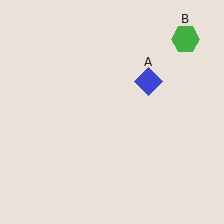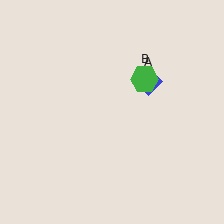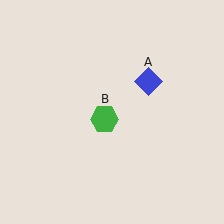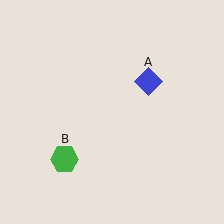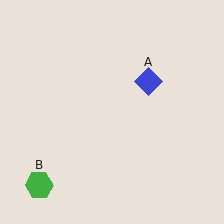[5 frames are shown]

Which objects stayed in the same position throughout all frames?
Blue diamond (object A) remained stationary.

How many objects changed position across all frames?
1 object changed position: green hexagon (object B).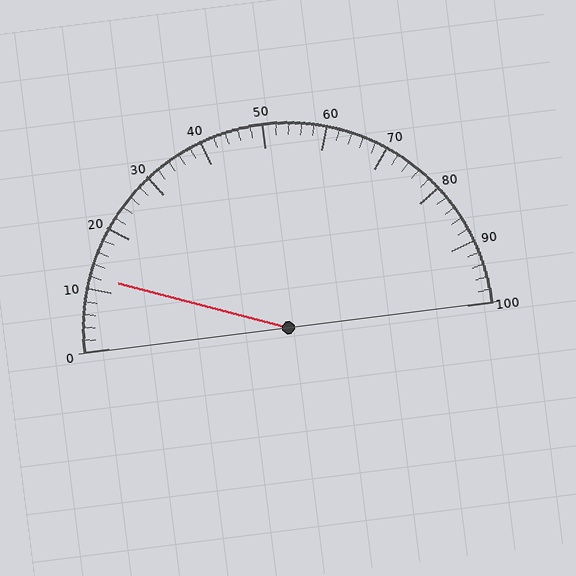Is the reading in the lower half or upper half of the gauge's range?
The reading is in the lower half of the range (0 to 100).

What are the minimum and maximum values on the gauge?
The gauge ranges from 0 to 100.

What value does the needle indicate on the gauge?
The needle indicates approximately 12.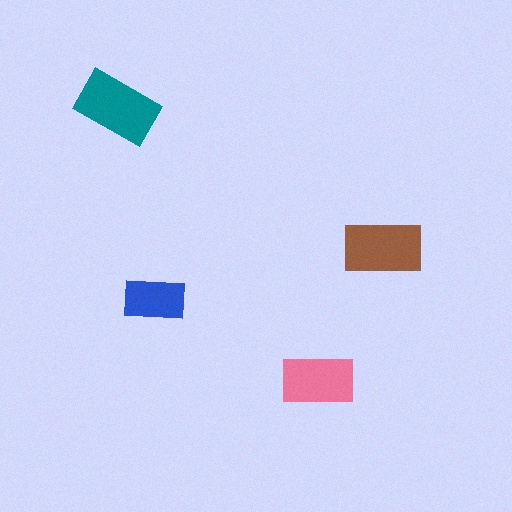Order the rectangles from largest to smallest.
the teal one, the brown one, the pink one, the blue one.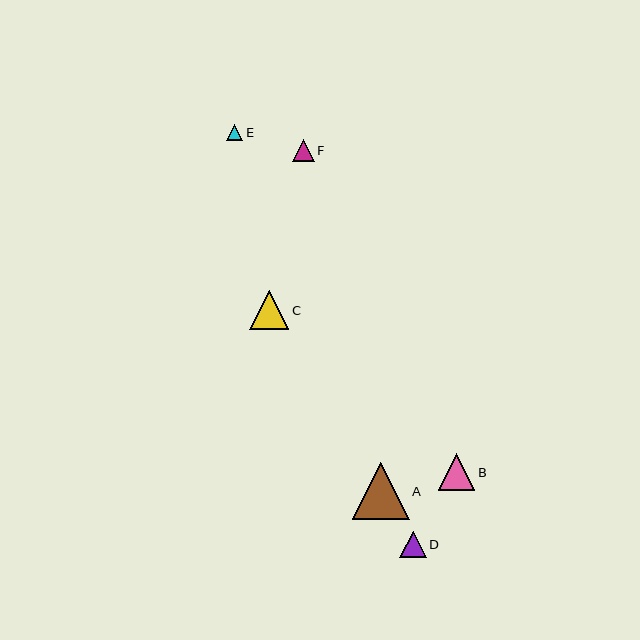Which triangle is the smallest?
Triangle E is the smallest with a size of approximately 16 pixels.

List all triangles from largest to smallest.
From largest to smallest: A, C, B, D, F, E.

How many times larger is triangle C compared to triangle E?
Triangle C is approximately 2.5 times the size of triangle E.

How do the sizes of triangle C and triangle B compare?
Triangle C and triangle B are approximately the same size.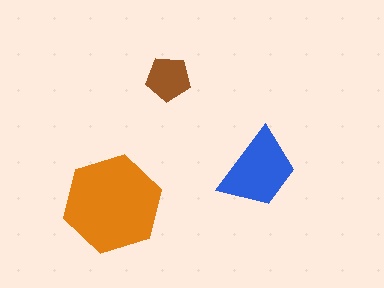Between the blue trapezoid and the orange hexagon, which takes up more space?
The orange hexagon.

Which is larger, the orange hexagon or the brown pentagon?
The orange hexagon.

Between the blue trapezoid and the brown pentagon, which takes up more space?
The blue trapezoid.